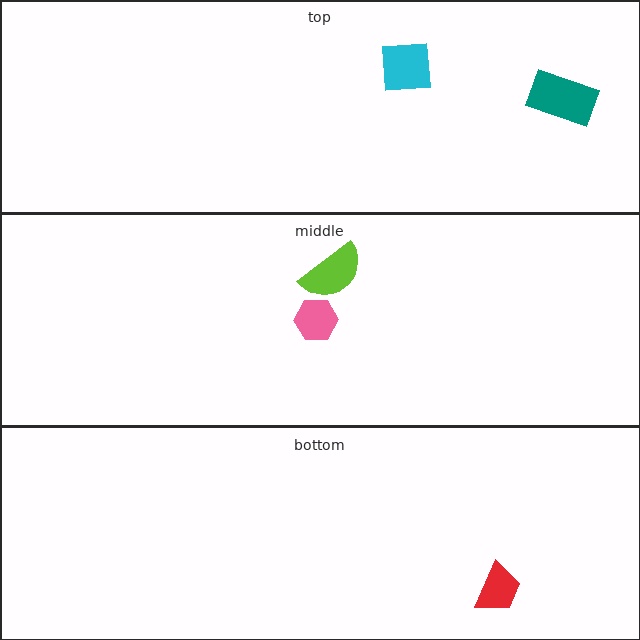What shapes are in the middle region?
The pink hexagon, the lime semicircle.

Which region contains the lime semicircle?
The middle region.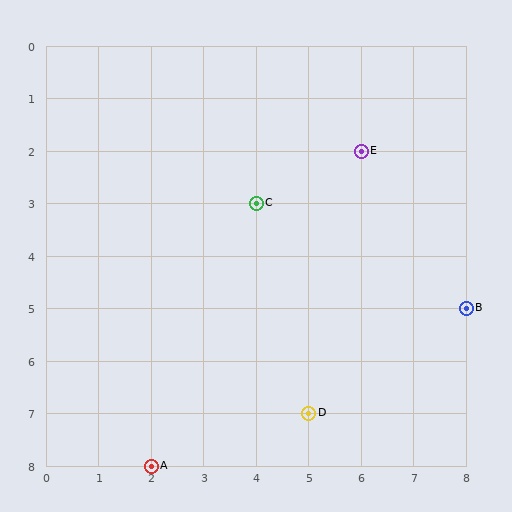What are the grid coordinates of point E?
Point E is at grid coordinates (6, 2).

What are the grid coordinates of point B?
Point B is at grid coordinates (8, 5).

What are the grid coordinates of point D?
Point D is at grid coordinates (5, 7).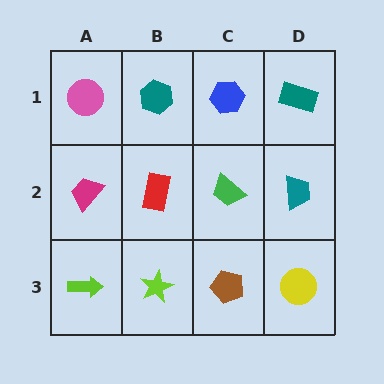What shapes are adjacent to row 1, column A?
A magenta trapezoid (row 2, column A), a teal hexagon (row 1, column B).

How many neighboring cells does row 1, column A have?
2.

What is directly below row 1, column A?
A magenta trapezoid.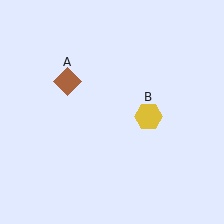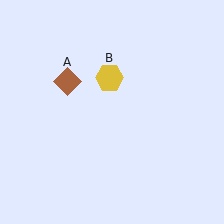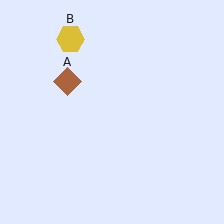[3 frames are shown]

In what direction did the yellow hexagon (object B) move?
The yellow hexagon (object B) moved up and to the left.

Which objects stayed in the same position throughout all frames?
Brown diamond (object A) remained stationary.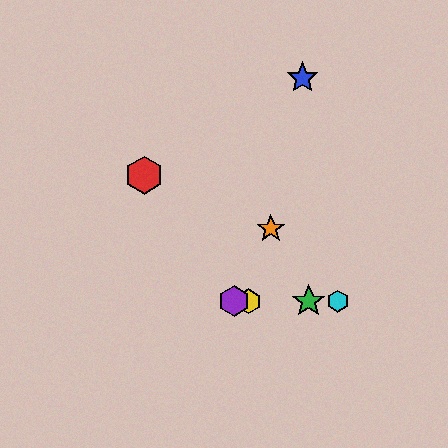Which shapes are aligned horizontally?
The green star, the yellow hexagon, the purple hexagon, the cyan hexagon are aligned horizontally.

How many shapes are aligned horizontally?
4 shapes (the green star, the yellow hexagon, the purple hexagon, the cyan hexagon) are aligned horizontally.